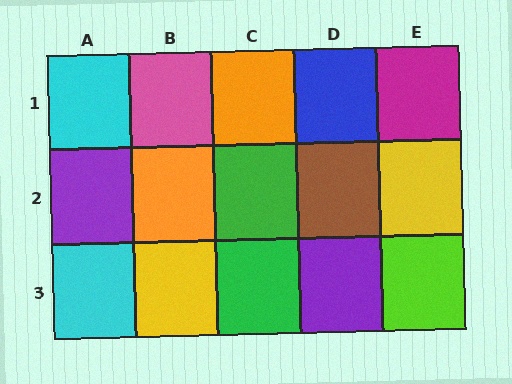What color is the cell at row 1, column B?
Pink.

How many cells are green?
2 cells are green.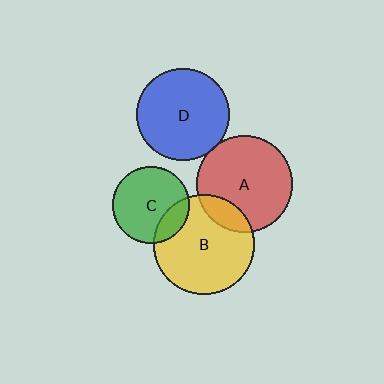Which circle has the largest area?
Circle B (yellow).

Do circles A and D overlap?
Yes.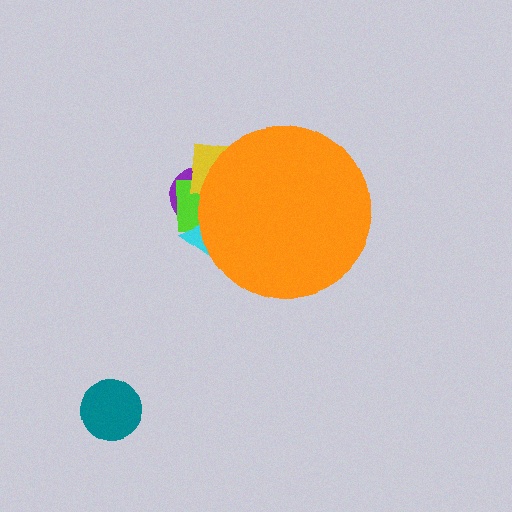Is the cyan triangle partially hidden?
Yes, the cyan triangle is partially hidden behind the orange circle.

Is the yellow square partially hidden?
Yes, the yellow square is partially hidden behind the orange circle.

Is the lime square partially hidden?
Yes, the lime square is partially hidden behind the orange circle.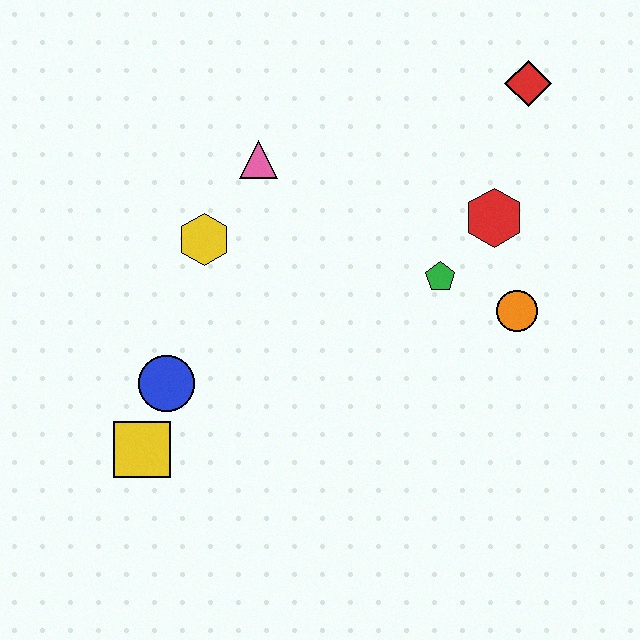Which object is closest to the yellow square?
The blue circle is closest to the yellow square.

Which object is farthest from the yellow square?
The red diamond is farthest from the yellow square.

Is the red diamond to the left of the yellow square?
No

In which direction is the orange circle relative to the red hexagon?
The orange circle is below the red hexagon.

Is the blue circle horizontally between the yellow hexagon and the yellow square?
Yes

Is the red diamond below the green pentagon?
No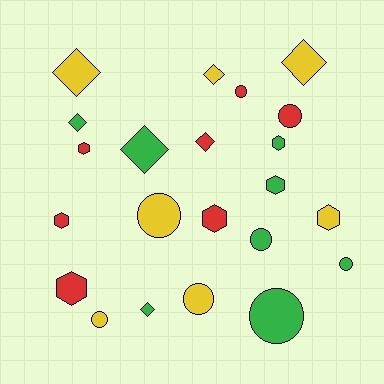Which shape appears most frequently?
Circle, with 8 objects.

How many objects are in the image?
There are 22 objects.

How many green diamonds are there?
There are 3 green diamonds.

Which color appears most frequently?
Green, with 8 objects.